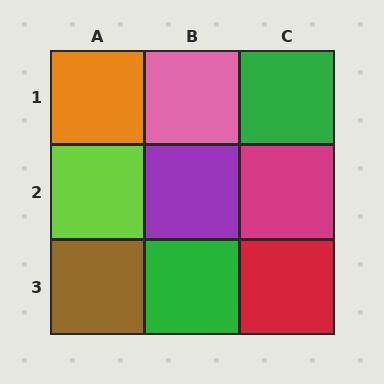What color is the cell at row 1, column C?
Green.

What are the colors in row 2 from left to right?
Lime, purple, magenta.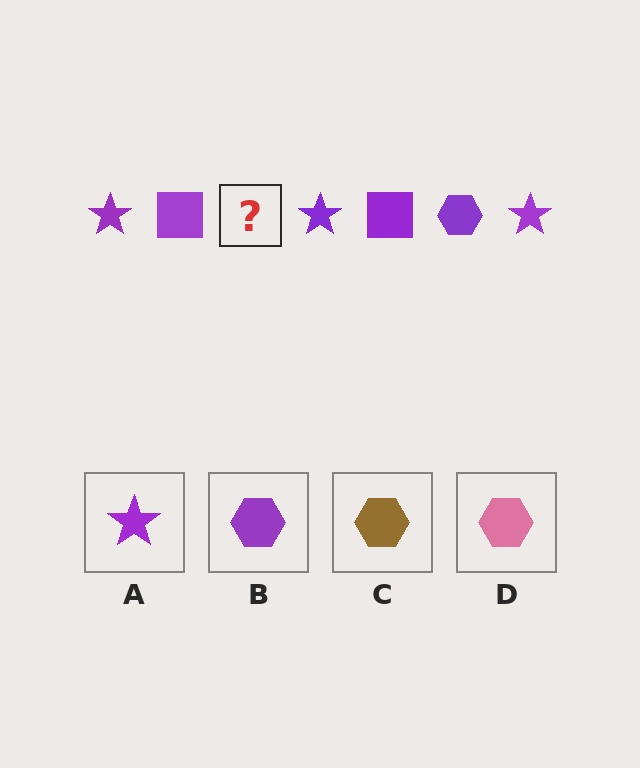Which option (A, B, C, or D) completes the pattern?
B.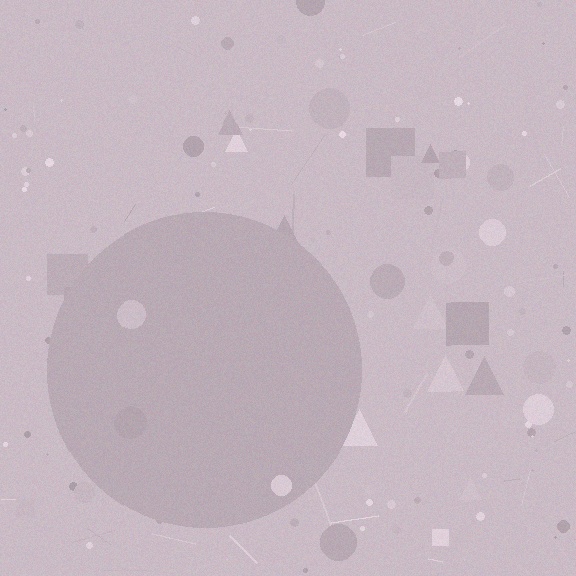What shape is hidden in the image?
A circle is hidden in the image.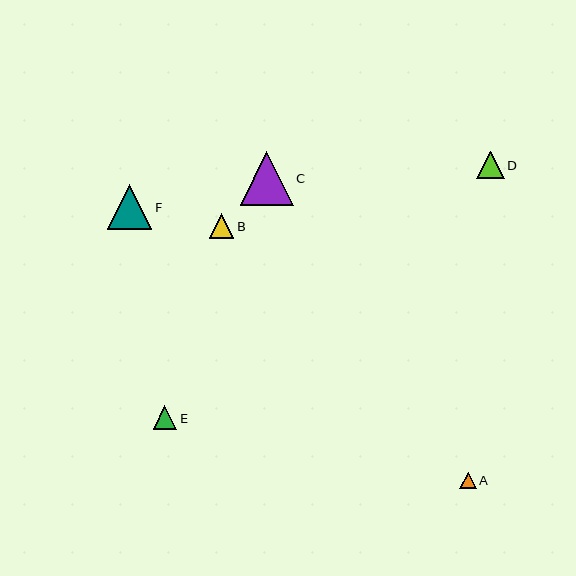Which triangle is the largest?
Triangle C is the largest with a size of approximately 53 pixels.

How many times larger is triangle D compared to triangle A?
Triangle D is approximately 1.7 times the size of triangle A.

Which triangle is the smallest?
Triangle A is the smallest with a size of approximately 16 pixels.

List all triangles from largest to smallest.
From largest to smallest: C, F, D, B, E, A.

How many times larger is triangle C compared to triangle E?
Triangle C is approximately 2.3 times the size of triangle E.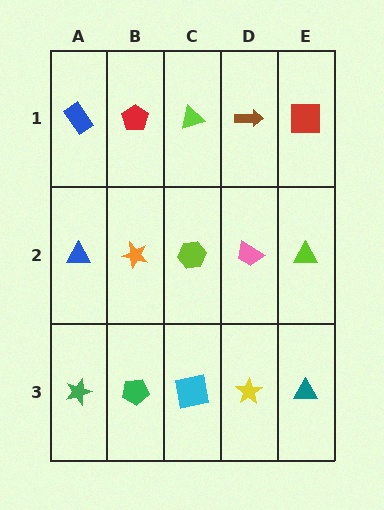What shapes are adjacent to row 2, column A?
A blue rectangle (row 1, column A), a green star (row 3, column A), an orange star (row 2, column B).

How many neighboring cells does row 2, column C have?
4.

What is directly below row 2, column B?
A green pentagon.